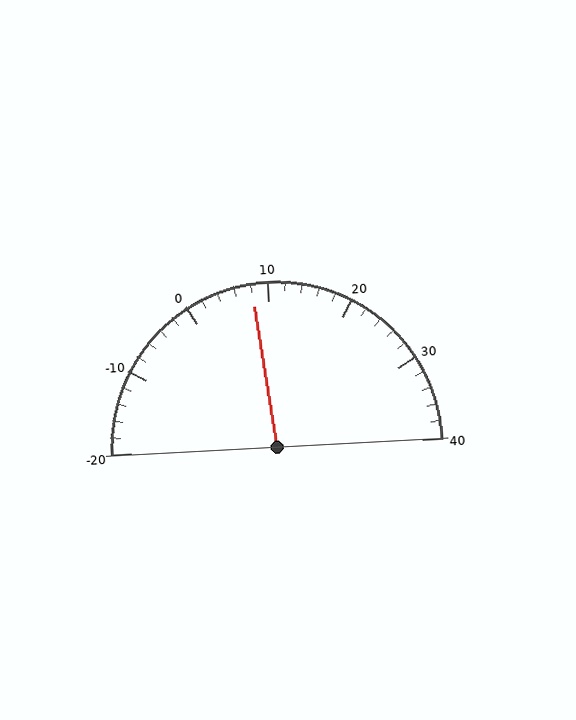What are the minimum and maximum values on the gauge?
The gauge ranges from -20 to 40.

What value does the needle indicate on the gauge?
The needle indicates approximately 8.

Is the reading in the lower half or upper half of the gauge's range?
The reading is in the lower half of the range (-20 to 40).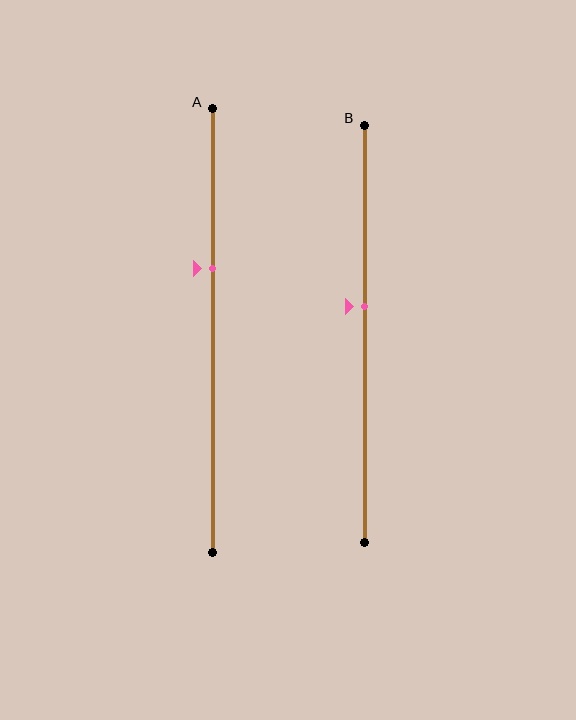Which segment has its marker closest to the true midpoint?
Segment B has its marker closest to the true midpoint.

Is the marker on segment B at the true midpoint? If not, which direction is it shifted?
No, the marker on segment B is shifted upward by about 6% of the segment length.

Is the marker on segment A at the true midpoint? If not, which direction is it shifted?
No, the marker on segment A is shifted upward by about 14% of the segment length.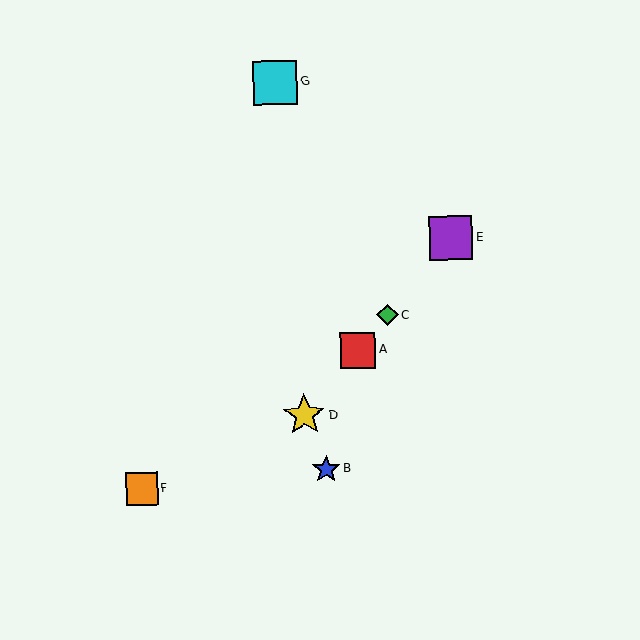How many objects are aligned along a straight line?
4 objects (A, C, D, E) are aligned along a straight line.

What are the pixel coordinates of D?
Object D is at (304, 415).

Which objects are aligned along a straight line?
Objects A, C, D, E are aligned along a straight line.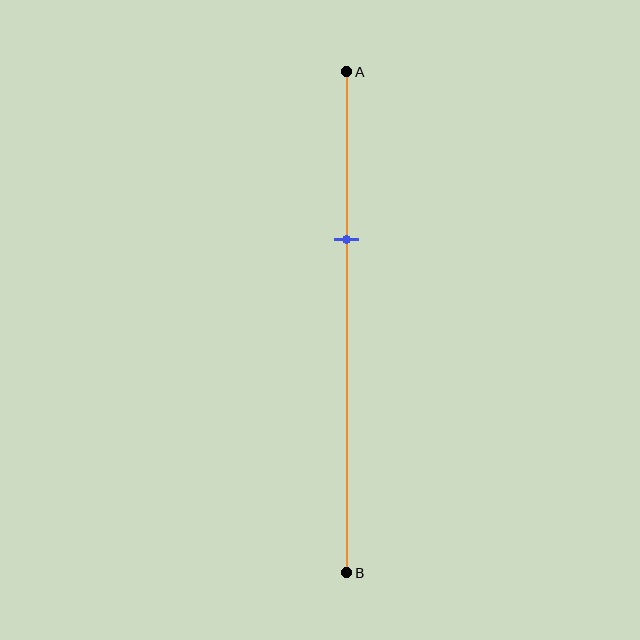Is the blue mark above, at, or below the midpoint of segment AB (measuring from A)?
The blue mark is above the midpoint of segment AB.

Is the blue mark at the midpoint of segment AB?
No, the mark is at about 35% from A, not at the 50% midpoint.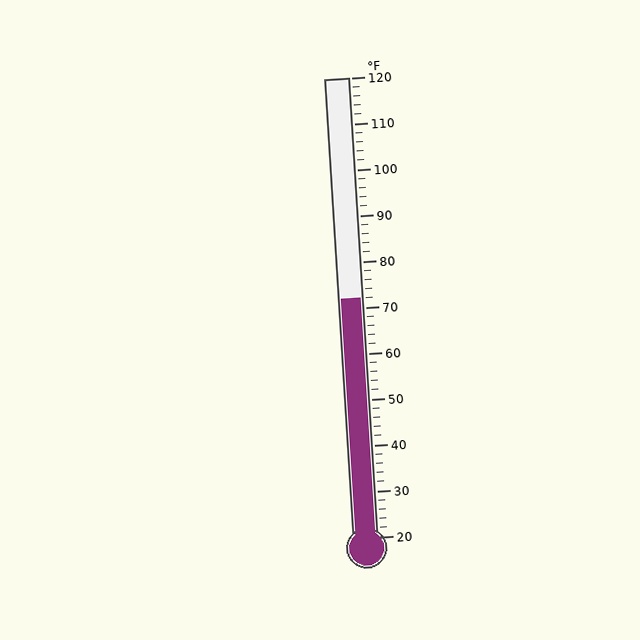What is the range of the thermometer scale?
The thermometer scale ranges from 20°F to 120°F.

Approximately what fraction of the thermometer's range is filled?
The thermometer is filled to approximately 50% of its range.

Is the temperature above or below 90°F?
The temperature is below 90°F.